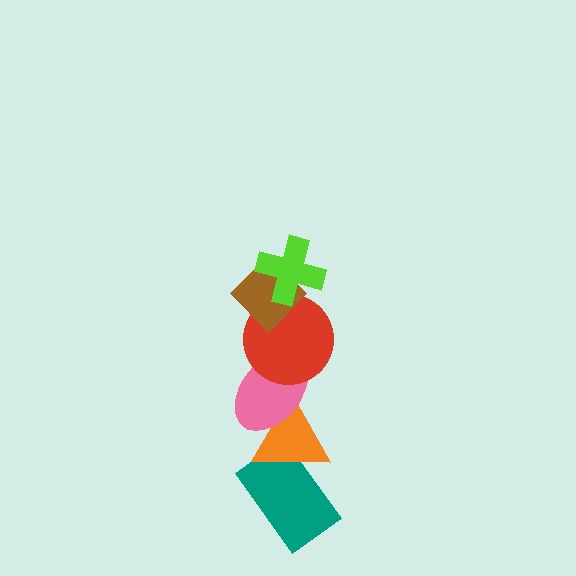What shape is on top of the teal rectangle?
The orange triangle is on top of the teal rectangle.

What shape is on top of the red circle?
The brown diamond is on top of the red circle.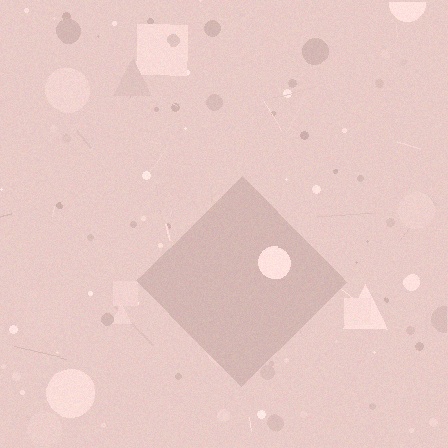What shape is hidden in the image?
A diamond is hidden in the image.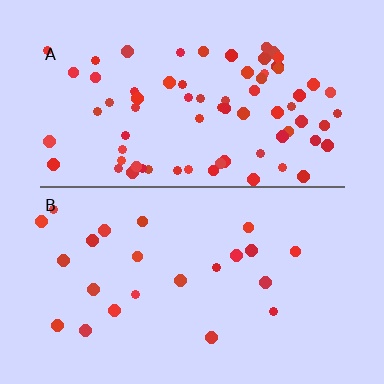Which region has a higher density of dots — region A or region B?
A (the top).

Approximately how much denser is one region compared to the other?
Approximately 3.2× — region A over region B.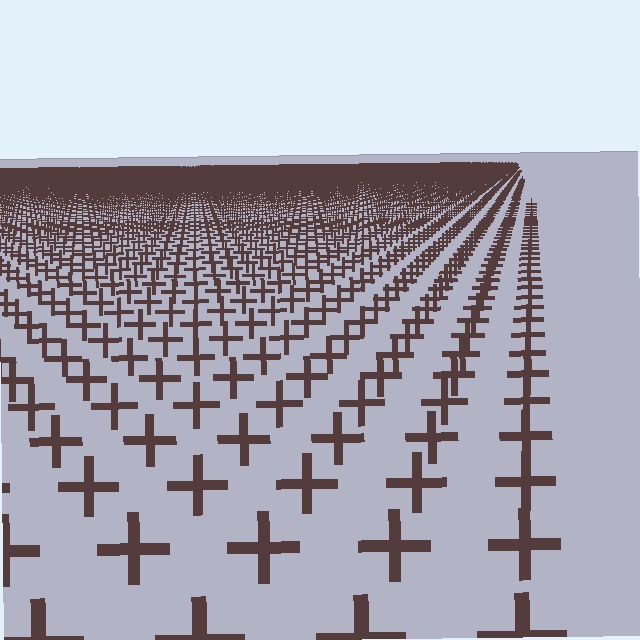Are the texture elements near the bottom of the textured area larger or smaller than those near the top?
Larger. Near the bottom, elements are closer to the viewer and appear at a bigger on-screen size.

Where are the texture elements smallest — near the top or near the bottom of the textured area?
Near the top.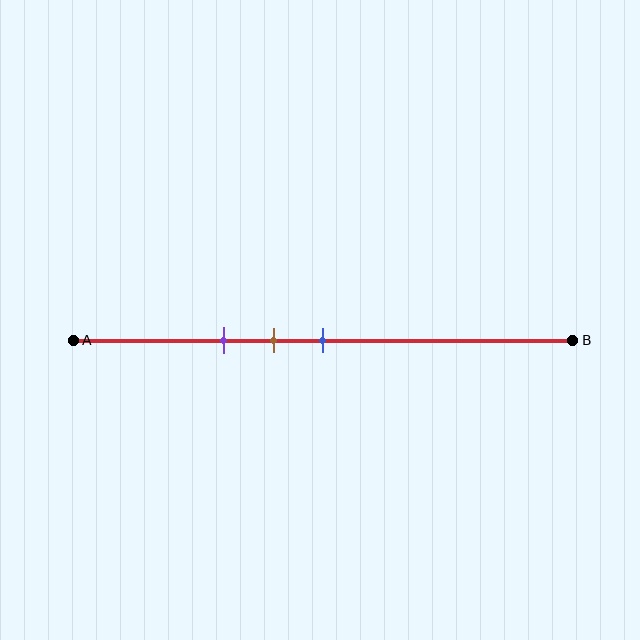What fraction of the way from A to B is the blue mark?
The blue mark is approximately 50% (0.5) of the way from A to B.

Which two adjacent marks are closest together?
The brown and blue marks are the closest adjacent pair.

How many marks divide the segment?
There are 3 marks dividing the segment.